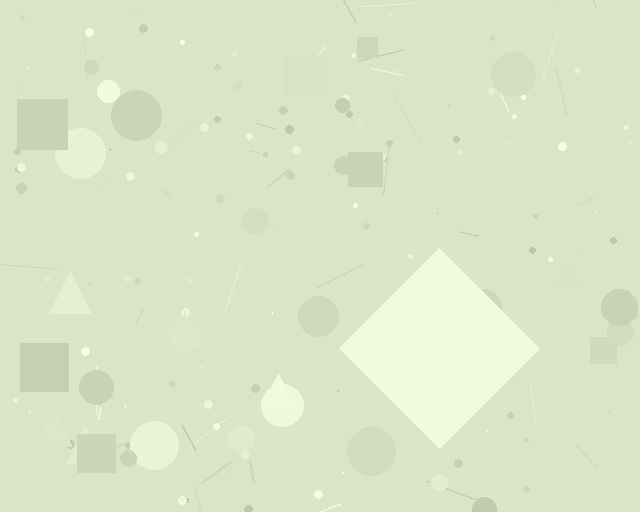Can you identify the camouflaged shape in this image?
The camouflaged shape is a diamond.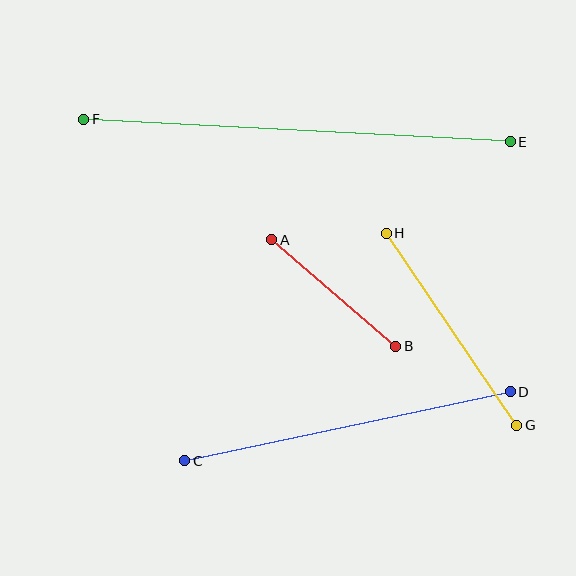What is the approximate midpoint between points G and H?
The midpoint is at approximately (452, 330) pixels.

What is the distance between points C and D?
The distance is approximately 333 pixels.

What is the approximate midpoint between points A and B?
The midpoint is at approximately (334, 293) pixels.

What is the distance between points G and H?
The distance is approximately 232 pixels.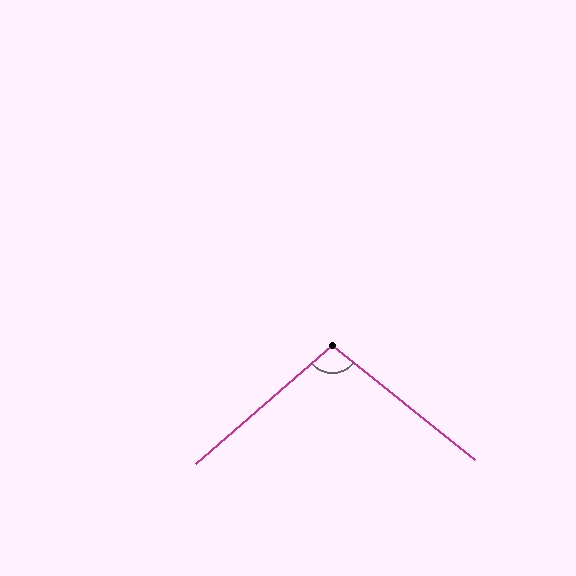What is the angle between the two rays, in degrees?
Approximately 100 degrees.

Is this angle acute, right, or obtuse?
It is obtuse.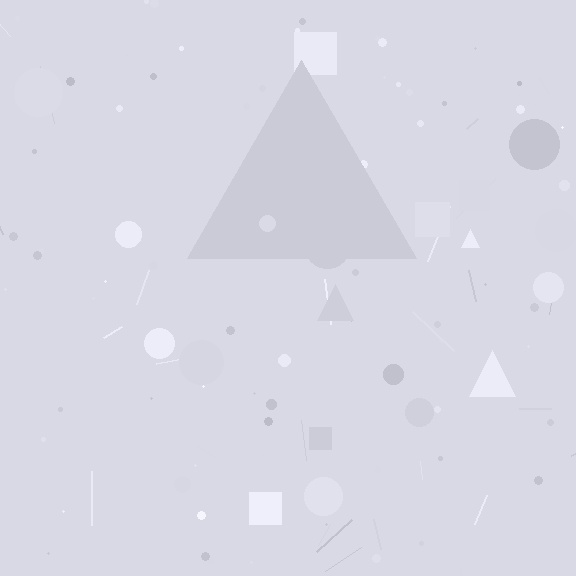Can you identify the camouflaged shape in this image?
The camouflaged shape is a triangle.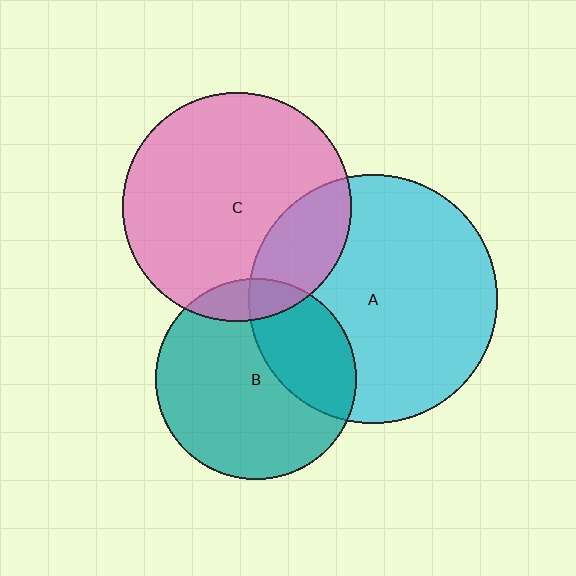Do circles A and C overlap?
Yes.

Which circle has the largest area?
Circle A (cyan).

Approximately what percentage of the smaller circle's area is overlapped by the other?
Approximately 20%.